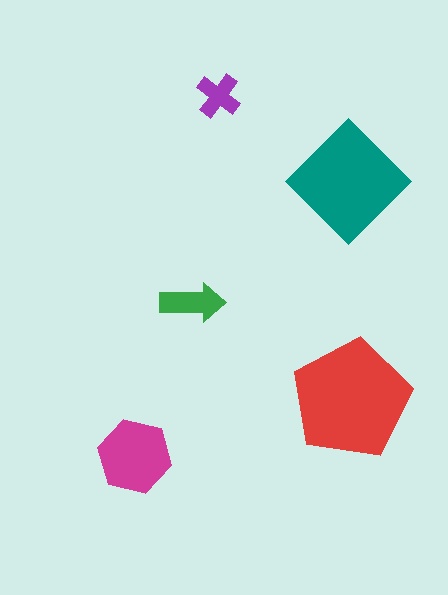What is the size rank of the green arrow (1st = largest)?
4th.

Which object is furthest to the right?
The red pentagon is rightmost.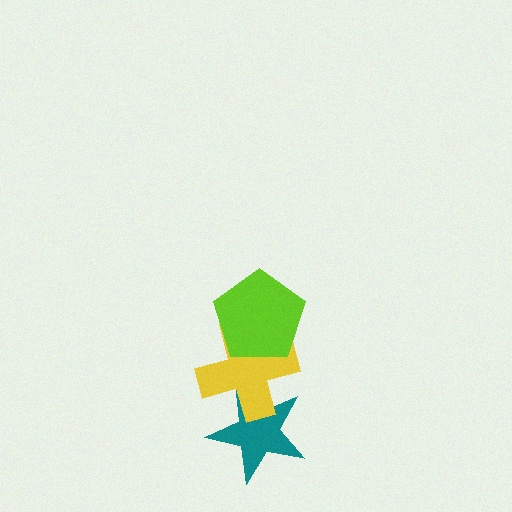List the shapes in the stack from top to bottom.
From top to bottom: the lime pentagon, the yellow cross, the teal star.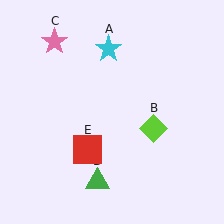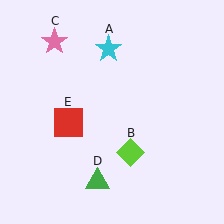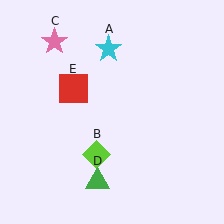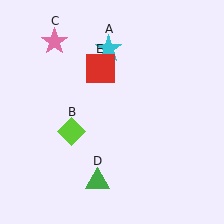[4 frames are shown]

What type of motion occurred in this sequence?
The lime diamond (object B), red square (object E) rotated clockwise around the center of the scene.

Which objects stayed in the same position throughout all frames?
Cyan star (object A) and pink star (object C) and green triangle (object D) remained stationary.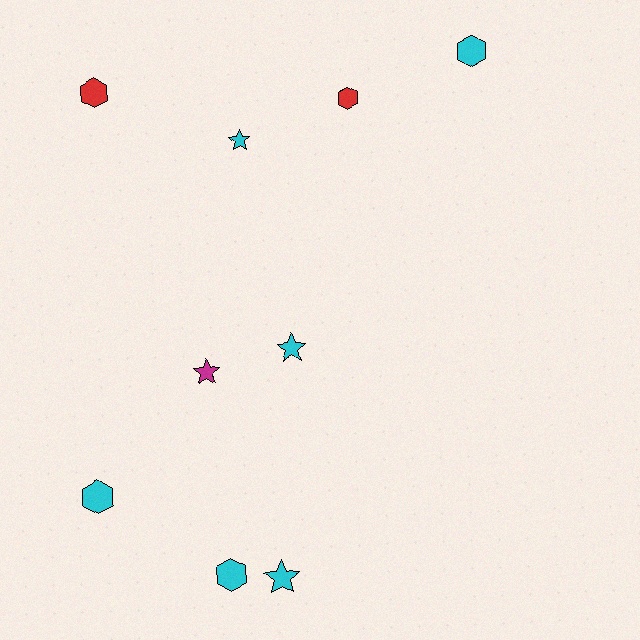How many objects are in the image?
There are 9 objects.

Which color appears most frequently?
Cyan, with 6 objects.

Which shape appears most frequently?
Hexagon, with 5 objects.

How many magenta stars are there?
There is 1 magenta star.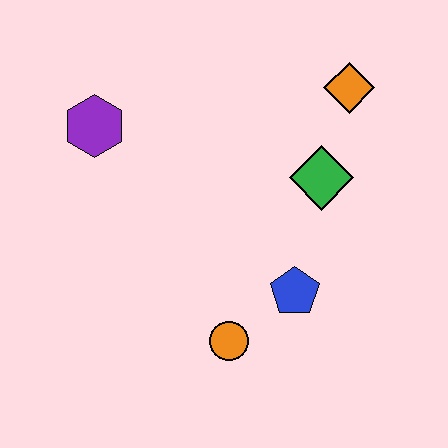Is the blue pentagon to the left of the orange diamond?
Yes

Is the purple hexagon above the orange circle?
Yes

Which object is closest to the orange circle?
The blue pentagon is closest to the orange circle.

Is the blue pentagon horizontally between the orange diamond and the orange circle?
Yes